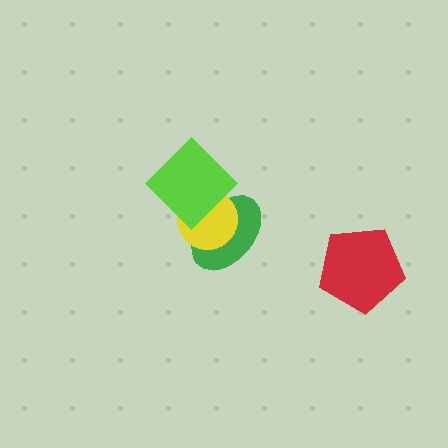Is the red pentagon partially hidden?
No, no other shape covers it.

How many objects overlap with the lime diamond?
2 objects overlap with the lime diamond.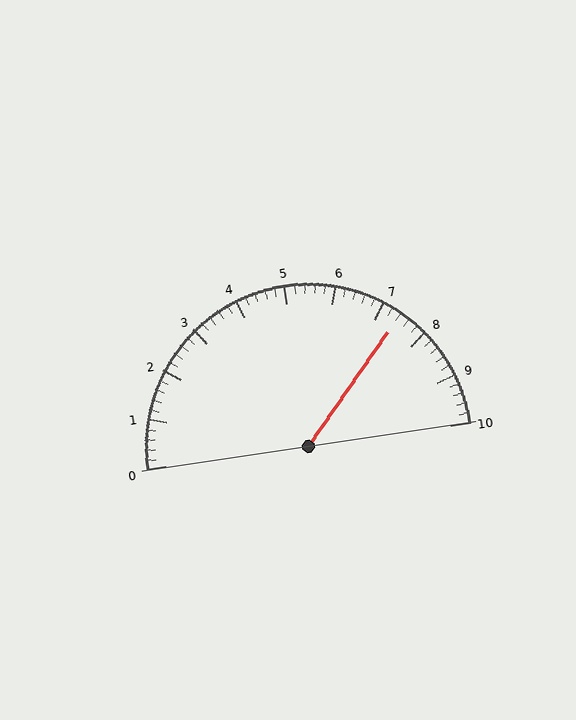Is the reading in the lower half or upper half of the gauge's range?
The reading is in the upper half of the range (0 to 10).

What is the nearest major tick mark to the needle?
The nearest major tick mark is 7.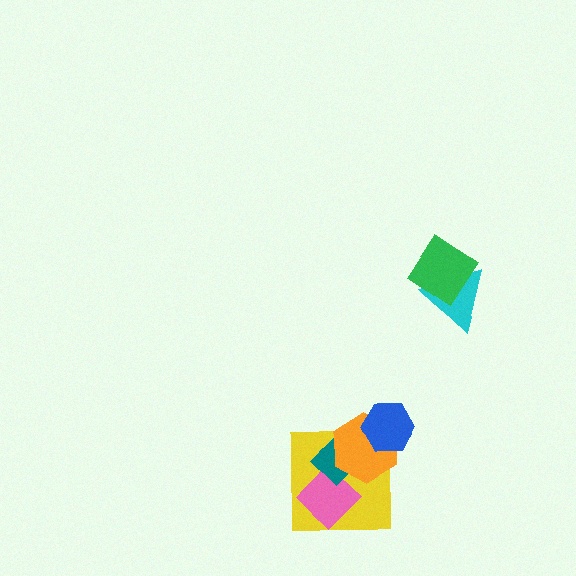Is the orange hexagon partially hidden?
Yes, it is partially covered by another shape.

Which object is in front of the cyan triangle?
The green diamond is in front of the cyan triangle.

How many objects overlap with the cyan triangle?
1 object overlaps with the cyan triangle.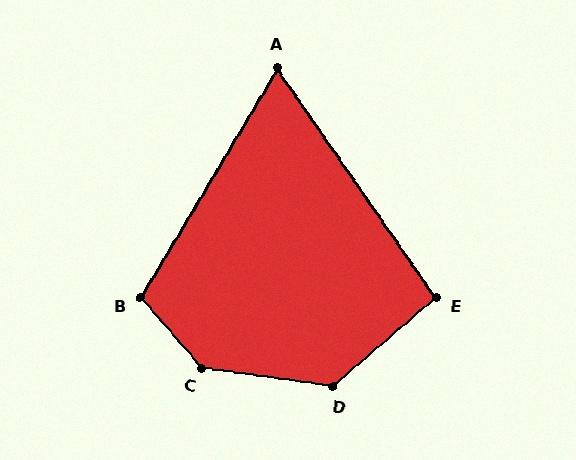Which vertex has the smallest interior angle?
A, at approximately 65 degrees.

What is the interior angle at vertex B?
Approximately 108 degrees (obtuse).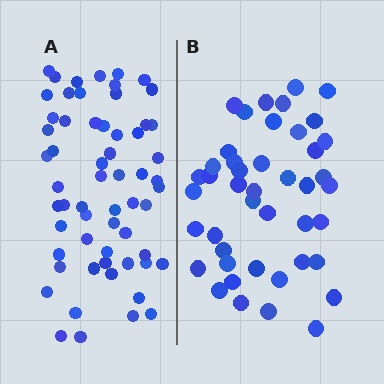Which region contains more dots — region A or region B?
Region A (the left region) has more dots.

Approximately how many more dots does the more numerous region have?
Region A has approximately 15 more dots than region B.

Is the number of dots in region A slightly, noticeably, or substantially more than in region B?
Region A has noticeably more, but not dramatically so. The ratio is roughly 1.4 to 1.